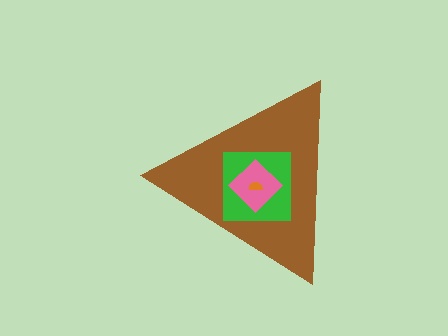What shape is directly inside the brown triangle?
The green square.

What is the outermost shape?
The brown triangle.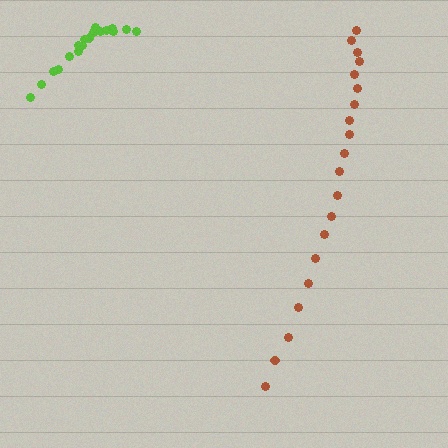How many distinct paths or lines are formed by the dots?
There are 2 distinct paths.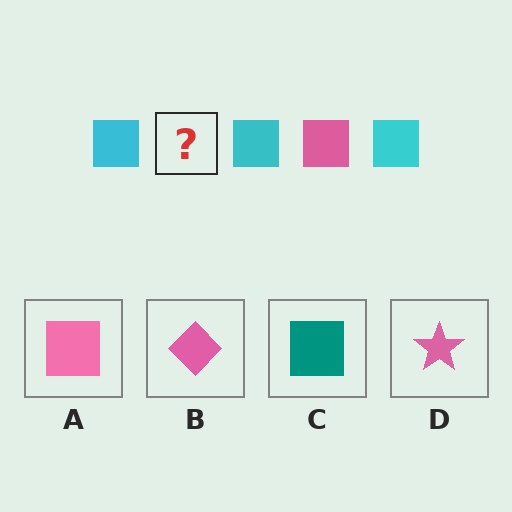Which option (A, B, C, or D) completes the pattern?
A.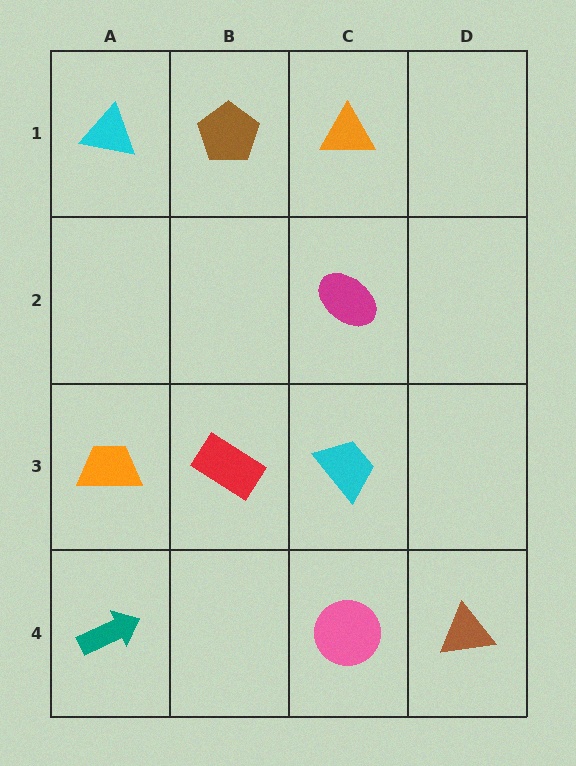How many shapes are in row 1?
3 shapes.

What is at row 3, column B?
A red rectangle.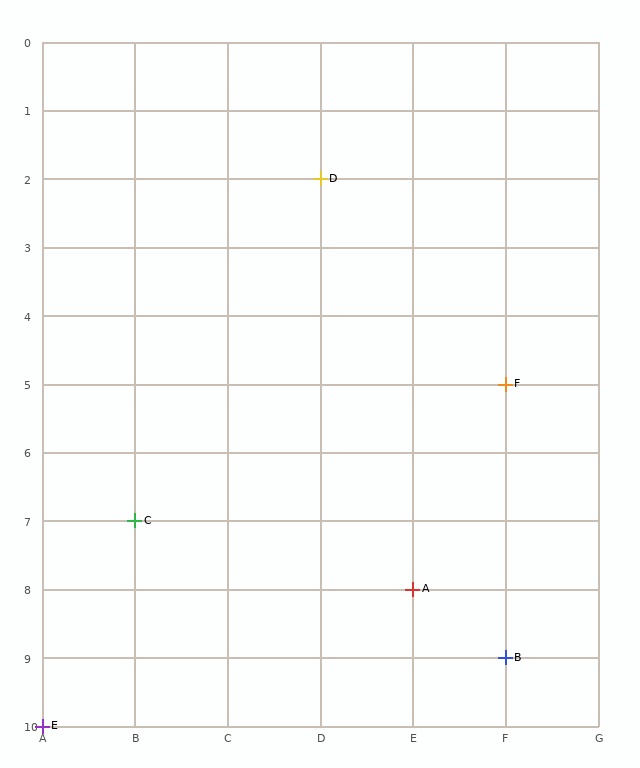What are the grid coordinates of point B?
Point B is at grid coordinates (F, 9).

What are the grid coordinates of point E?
Point E is at grid coordinates (A, 10).